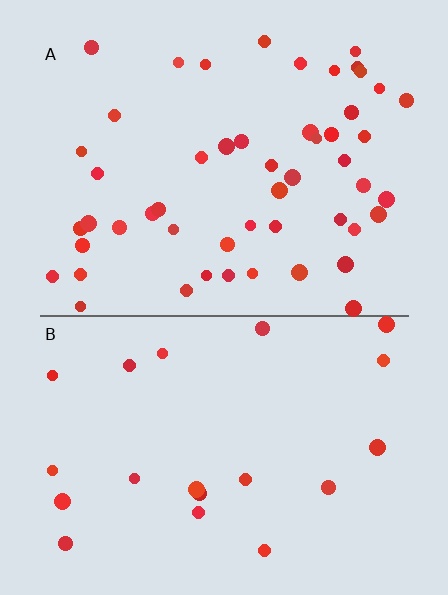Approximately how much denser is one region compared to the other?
Approximately 2.6× — region A over region B.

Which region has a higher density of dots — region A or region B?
A (the top).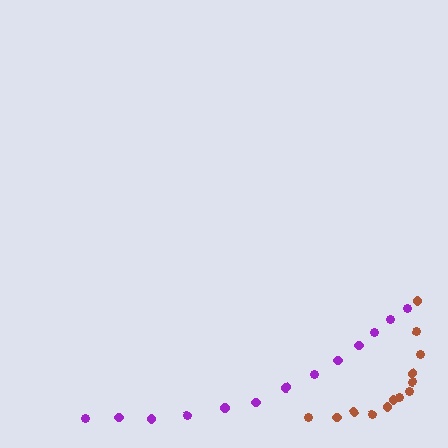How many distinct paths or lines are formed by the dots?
There are 2 distinct paths.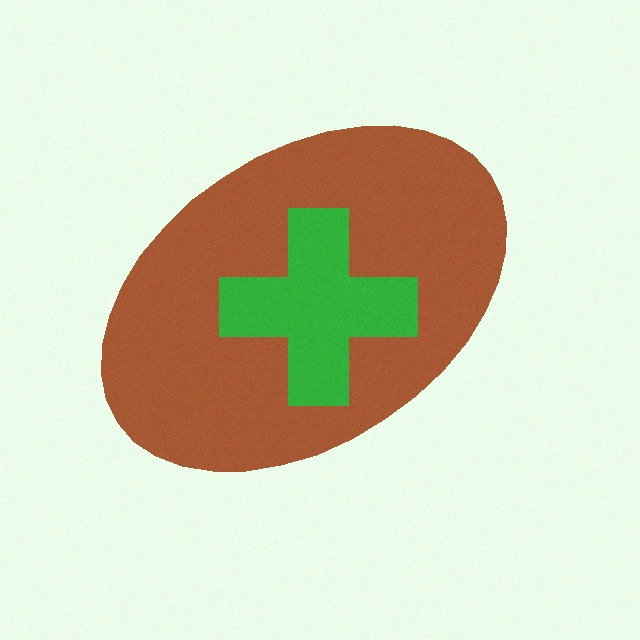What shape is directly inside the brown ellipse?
The green cross.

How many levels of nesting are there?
2.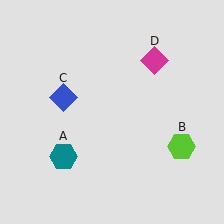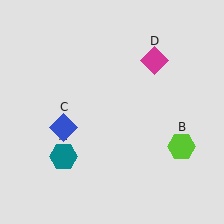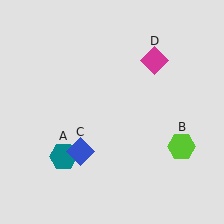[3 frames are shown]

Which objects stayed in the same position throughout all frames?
Teal hexagon (object A) and lime hexagon (object B) and magenta diamond (object D) remained stationary.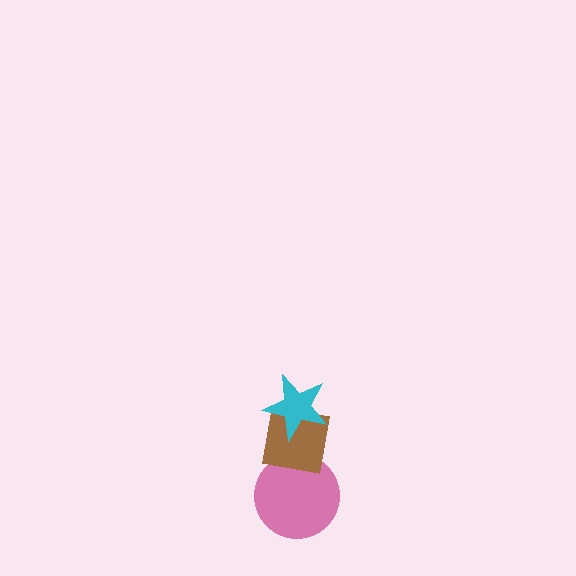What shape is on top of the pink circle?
The brown square is on top of the pink circle.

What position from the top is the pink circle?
The pink circle is 3rd from the top.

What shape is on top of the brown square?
The cyan star is on top of the brown square.